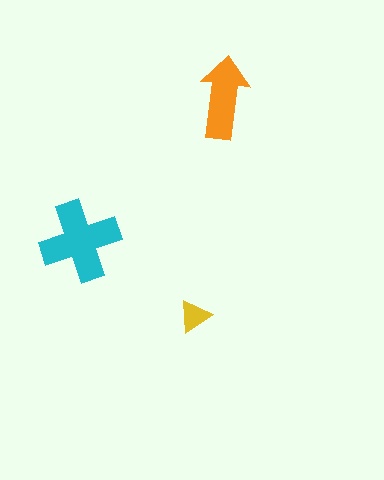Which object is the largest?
The cyan cross.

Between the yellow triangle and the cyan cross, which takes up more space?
The cyan cross.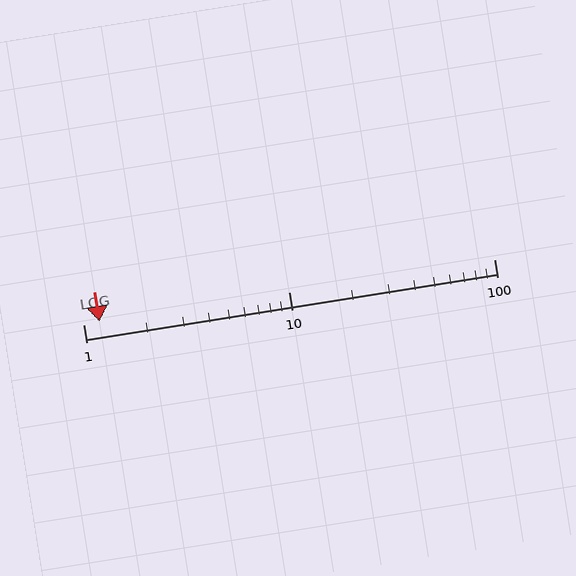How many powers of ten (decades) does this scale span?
The scale spans 2 decades, from 1 to 100.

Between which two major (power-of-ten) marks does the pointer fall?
The pointer is between 1 and 10.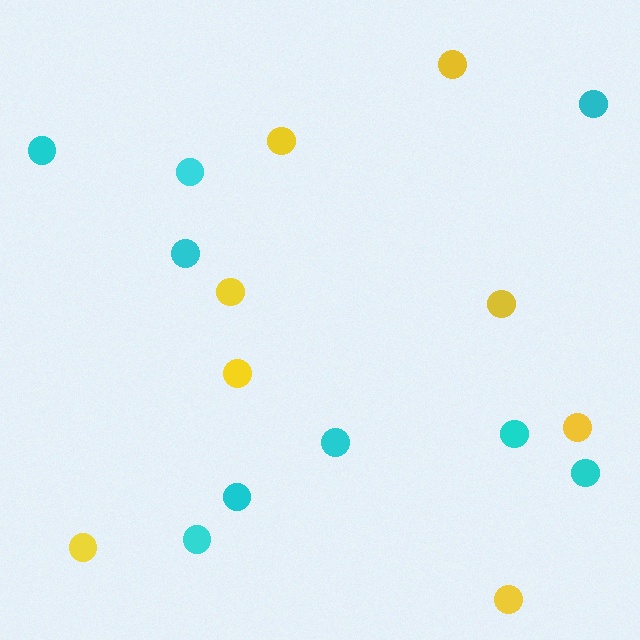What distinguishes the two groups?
There are 2 groups: one group of cyan circles (9) and one group of yellow circles (8).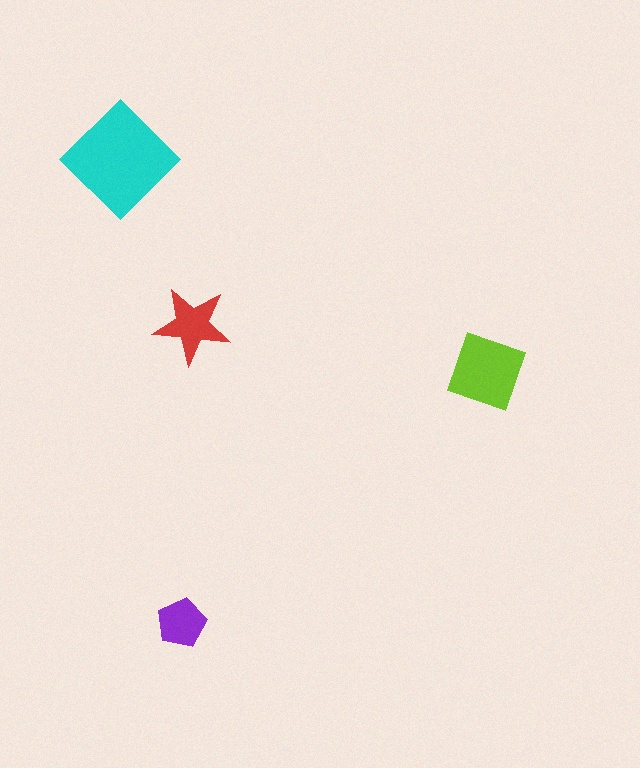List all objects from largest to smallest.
The cyan diamond, the lime square, the red star, the purple pentagon.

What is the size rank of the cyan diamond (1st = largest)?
1st.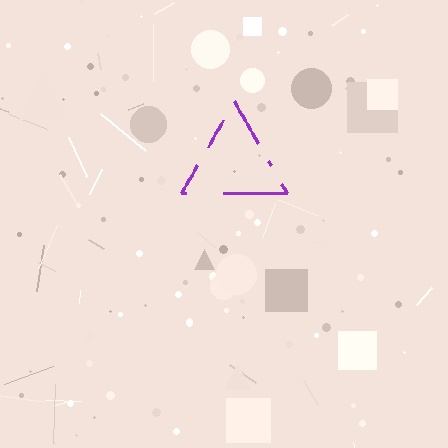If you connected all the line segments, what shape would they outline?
They would outline a triangle.